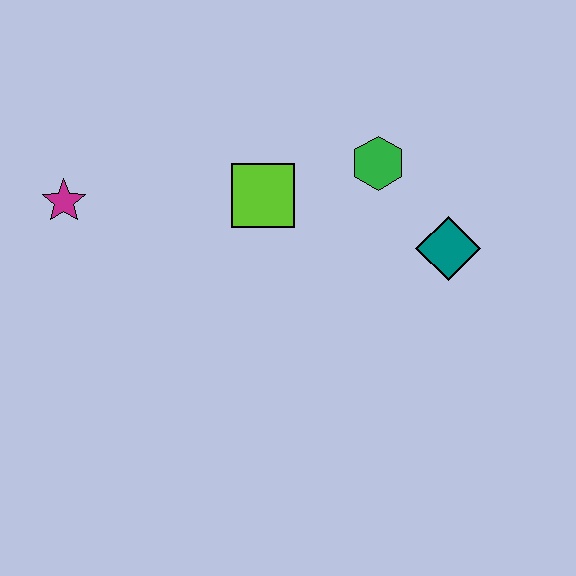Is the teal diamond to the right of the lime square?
Yes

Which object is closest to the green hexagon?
The teal diamond is closest to the green hexagon.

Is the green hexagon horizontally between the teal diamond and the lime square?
Yes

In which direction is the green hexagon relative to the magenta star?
The green hexagon is to the right of the magenta star.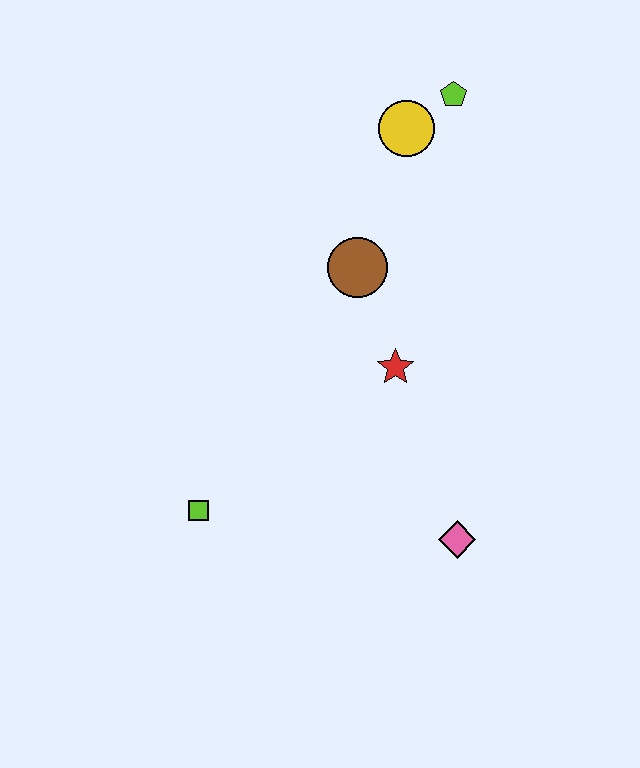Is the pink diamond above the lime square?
No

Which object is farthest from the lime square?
The lime pentagon is farthest from the lime square.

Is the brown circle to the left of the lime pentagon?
Yes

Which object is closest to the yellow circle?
The lime pentagon is closest to the yellow circle.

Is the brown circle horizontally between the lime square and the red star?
Yes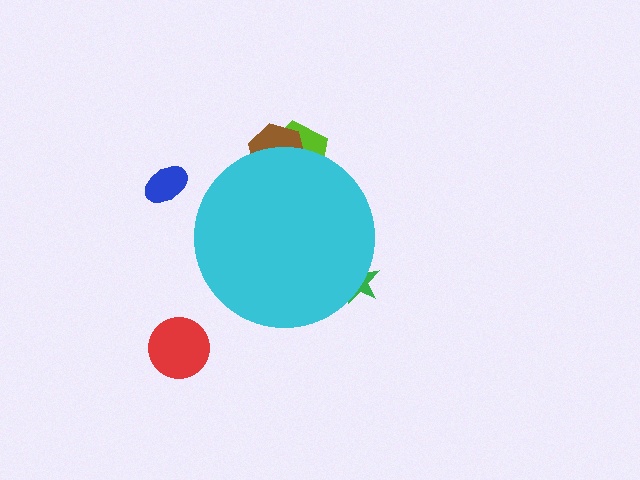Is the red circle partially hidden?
No, the red circle is fully visible.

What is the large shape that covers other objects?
A cyan circle.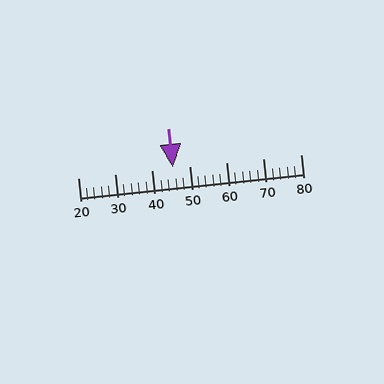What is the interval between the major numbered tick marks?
The major tick marks are spaced 10 units apart.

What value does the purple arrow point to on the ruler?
The purple arrow points to approximately 46.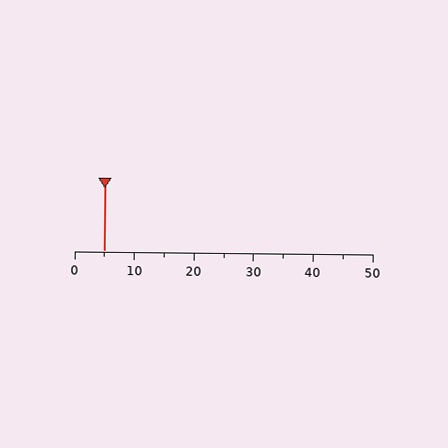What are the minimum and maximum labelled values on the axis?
The axis runs from 0 to 50.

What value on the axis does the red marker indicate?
The marker indicates approximately 5.